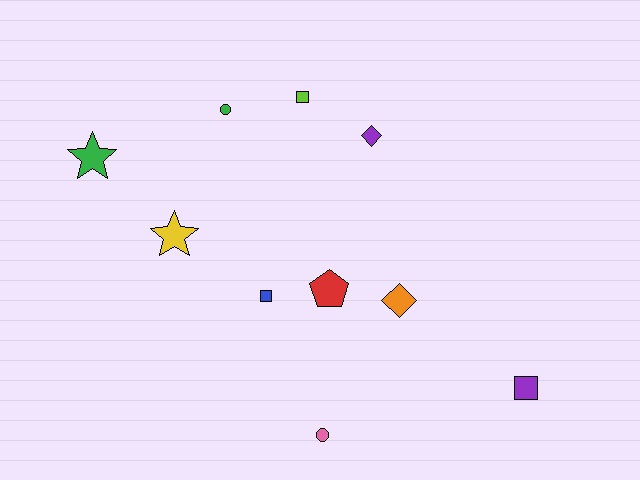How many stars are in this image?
There are 2 stars.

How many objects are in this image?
There are 10 objects.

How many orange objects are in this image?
There is 1 orange object.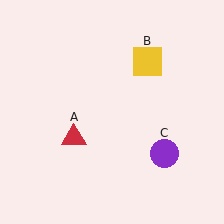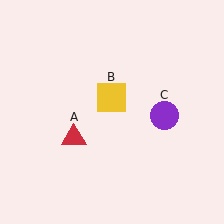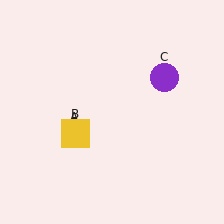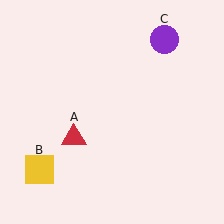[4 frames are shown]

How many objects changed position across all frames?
2 objects changed position: yellow square (object B), purple circle (object C).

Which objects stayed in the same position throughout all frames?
Red triangle (object A) remained stationary.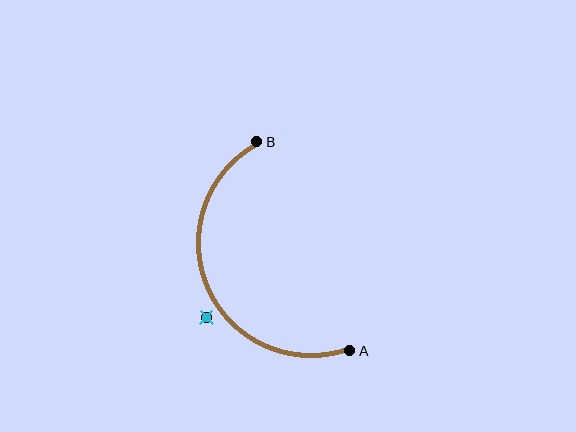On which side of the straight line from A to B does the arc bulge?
The arc bulges to the left of the straight line connecting A and B.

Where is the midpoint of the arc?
The arc midpoint is the point on the curve farthest from the straight line joining A and B. It sits to the left of that line.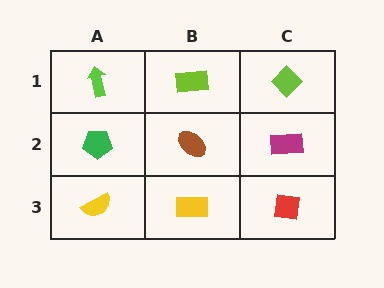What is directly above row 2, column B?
A lime rectangle.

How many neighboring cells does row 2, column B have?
4.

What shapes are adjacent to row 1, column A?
A green pentagon (row 2, column A), a lime rectangle (row 1, column B).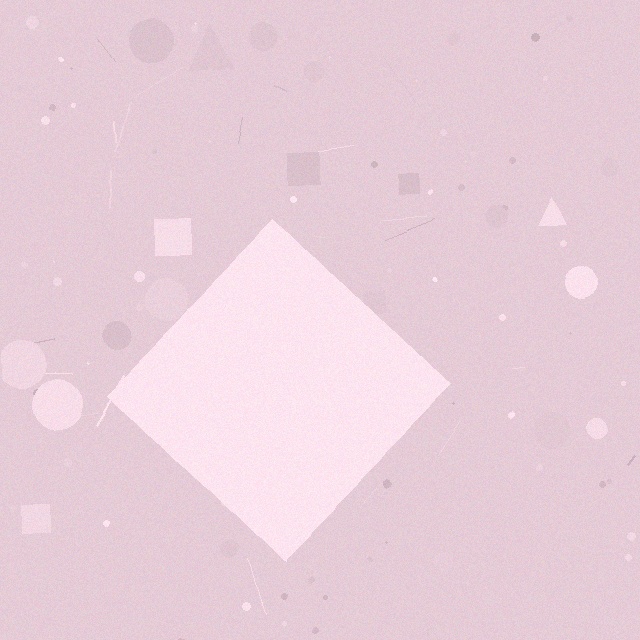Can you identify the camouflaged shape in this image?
The camouflaged shape is a diamond.